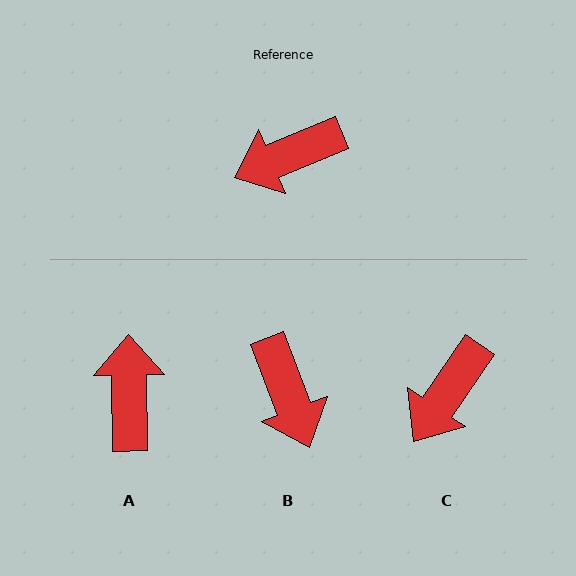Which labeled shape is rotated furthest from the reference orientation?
A, about 112 degrees away.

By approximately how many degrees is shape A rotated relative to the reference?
Approximately 112 degrees clockwise.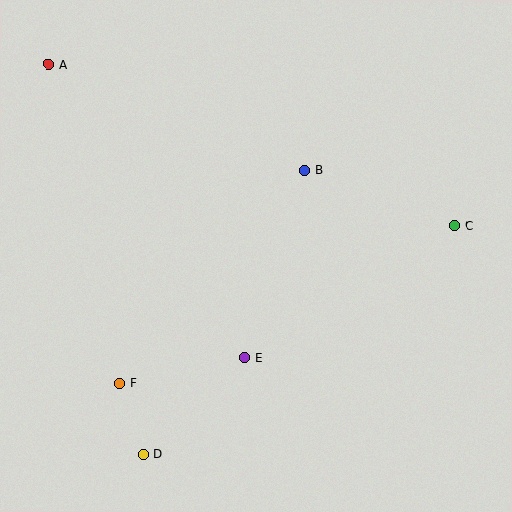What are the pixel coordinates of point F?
Point F is at (120, 383).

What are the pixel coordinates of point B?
Point B is at (304, 170).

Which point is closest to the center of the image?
Point B at (304, 170) is closest to the center.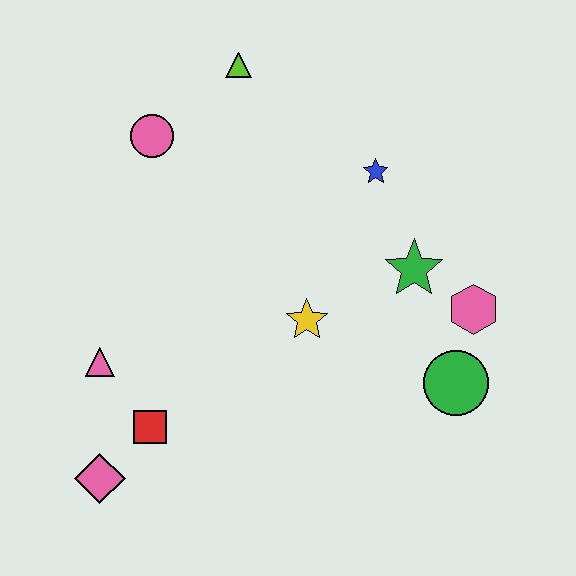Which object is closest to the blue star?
The green star is closest to the blue star.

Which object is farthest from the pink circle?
The green circle is farthest from the pink circle.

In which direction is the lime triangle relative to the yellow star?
The lime triangle is above the yellow star.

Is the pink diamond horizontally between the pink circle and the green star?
No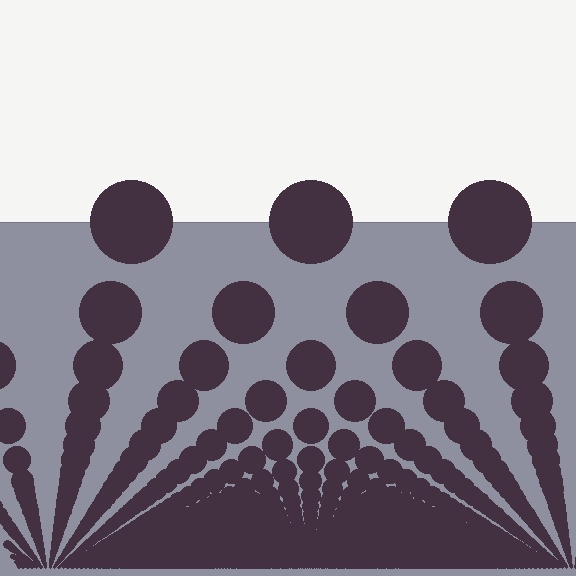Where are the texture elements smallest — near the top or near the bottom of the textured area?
Near the bottom.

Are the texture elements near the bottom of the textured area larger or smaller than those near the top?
Smaller. The gradient is inverted — elements near the bottom are smaller and denser.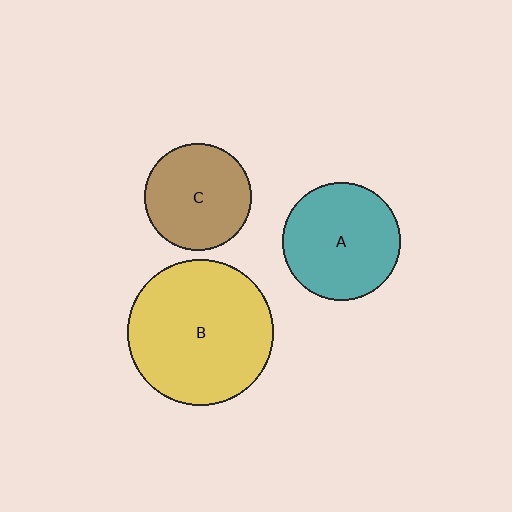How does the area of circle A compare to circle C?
Approximately 1.2 times.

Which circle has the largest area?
Circle B (yellow).